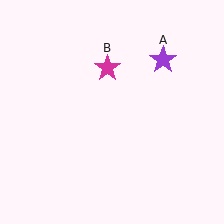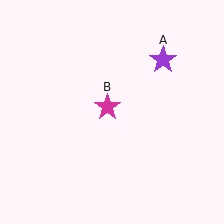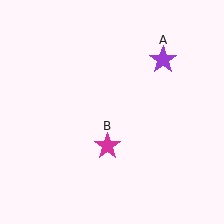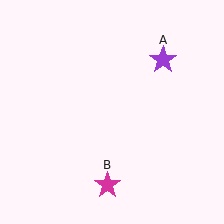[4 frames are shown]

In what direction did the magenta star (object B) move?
The magenta star (object B) moved down.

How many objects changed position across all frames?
1 object changed position: magenta star (object B).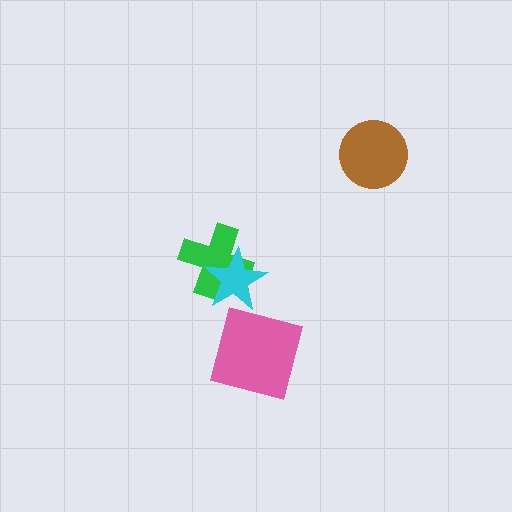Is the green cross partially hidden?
Yes, it is partially covered by another shape.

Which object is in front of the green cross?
The cyan star is in front of the green cross.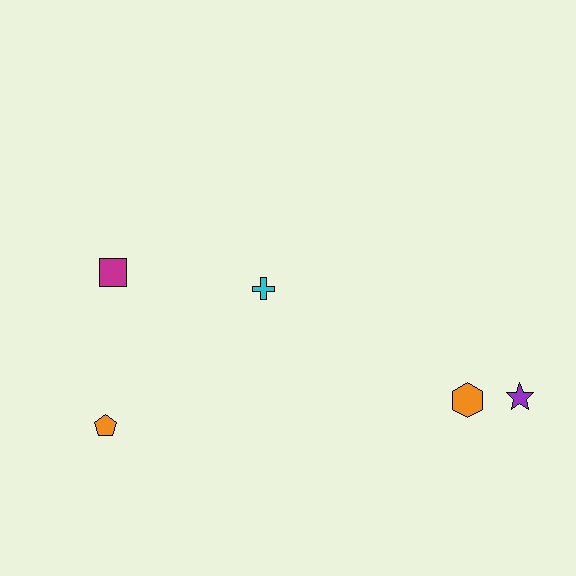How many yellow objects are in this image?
There are no yellow objects.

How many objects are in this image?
There are 5 objects.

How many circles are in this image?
There are no circles.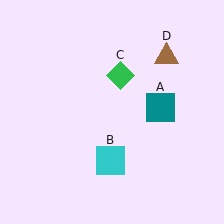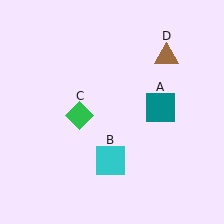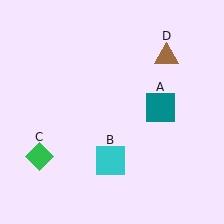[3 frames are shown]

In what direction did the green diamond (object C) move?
The green diamond (object C) moved down and to the left.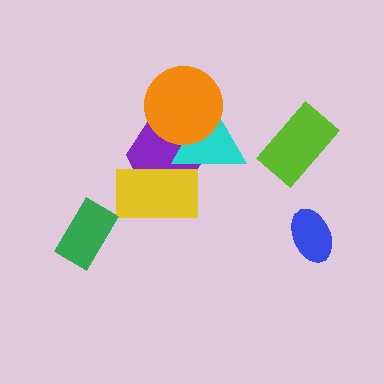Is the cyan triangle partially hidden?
Yes, it is partially covered by another shape.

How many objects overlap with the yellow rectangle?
2 objects overlap with the yellow rectangle.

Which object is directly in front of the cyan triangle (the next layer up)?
The yellow rectangle is directly in front of the cyan triangle.